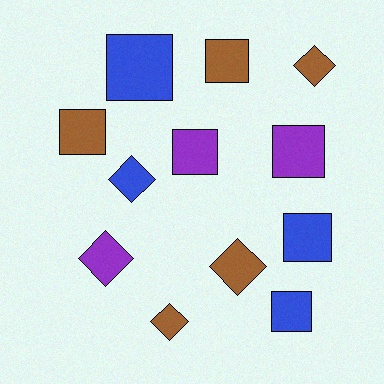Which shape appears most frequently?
Square, with 7 objects.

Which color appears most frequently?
Brown, with 5 objects.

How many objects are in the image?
There are 12 objects.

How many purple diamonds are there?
There is 1 purple diamond.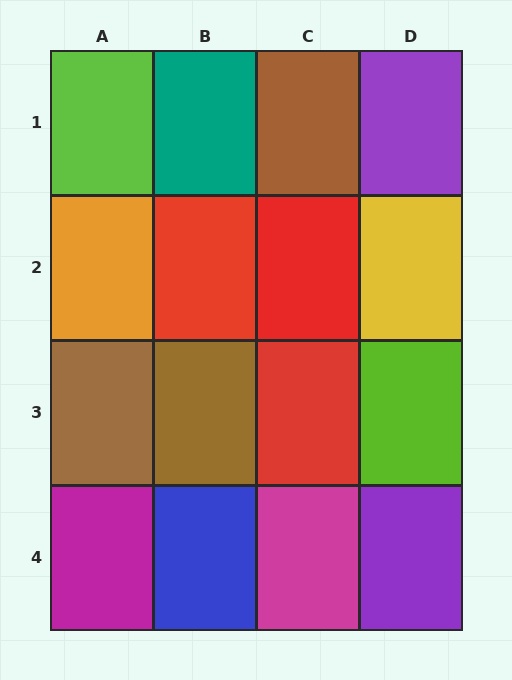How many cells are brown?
3 cells are brown.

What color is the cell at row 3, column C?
Red.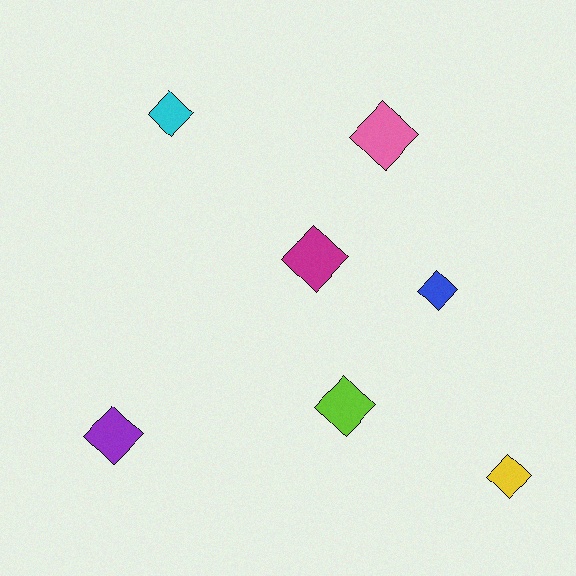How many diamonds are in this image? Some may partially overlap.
There are 7 diamonds.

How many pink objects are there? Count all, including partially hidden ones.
There is 1 pink object.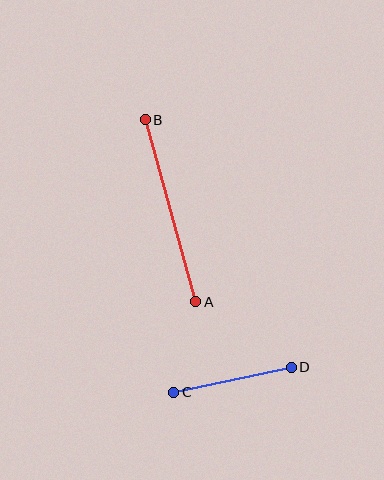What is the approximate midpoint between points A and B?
The midpoint is at approximately (171, 211) pixels.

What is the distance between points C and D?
The distance is approximately 120 pixels.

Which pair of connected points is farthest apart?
Points A and B are farthest apart.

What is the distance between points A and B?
The distance is approximately 189 pixels.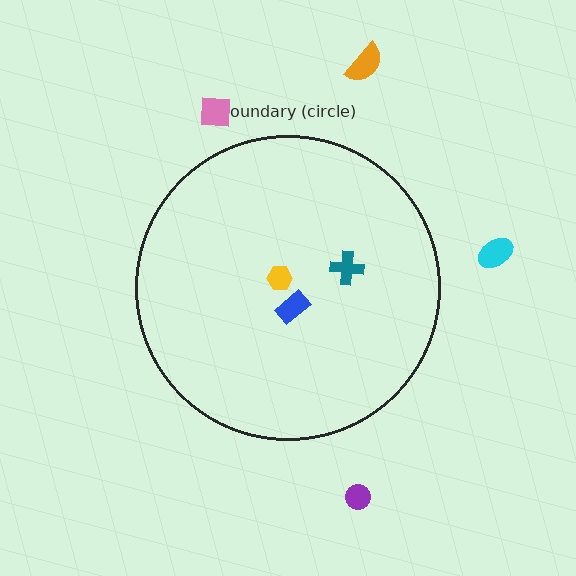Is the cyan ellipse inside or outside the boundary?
Outside.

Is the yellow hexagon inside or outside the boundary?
Inside.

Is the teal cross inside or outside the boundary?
Inside.